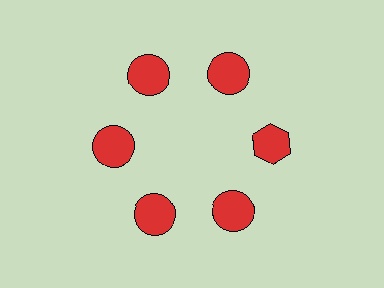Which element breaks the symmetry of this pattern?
The red hexagon at roughly the 3 o'clock position breaks the symmetry. All other shapes are red circles.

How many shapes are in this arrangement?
There are 6 shapes arranged in a ring pattern.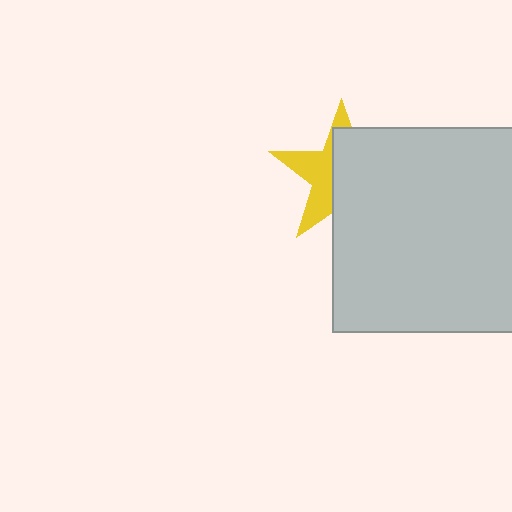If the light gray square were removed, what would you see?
You would see the complete yellow star.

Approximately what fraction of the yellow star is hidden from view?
Roughly 59% of the yellow star is hidden behind the light gray square.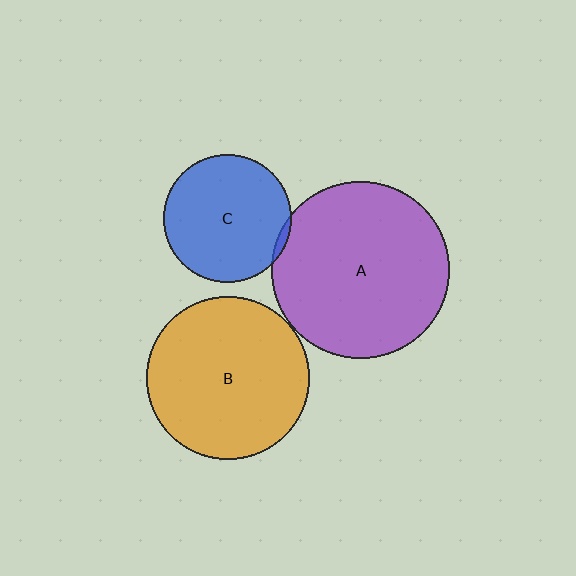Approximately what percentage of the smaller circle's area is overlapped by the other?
Approximately 5%.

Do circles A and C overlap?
Yes.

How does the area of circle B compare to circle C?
Approximately 1.6 times.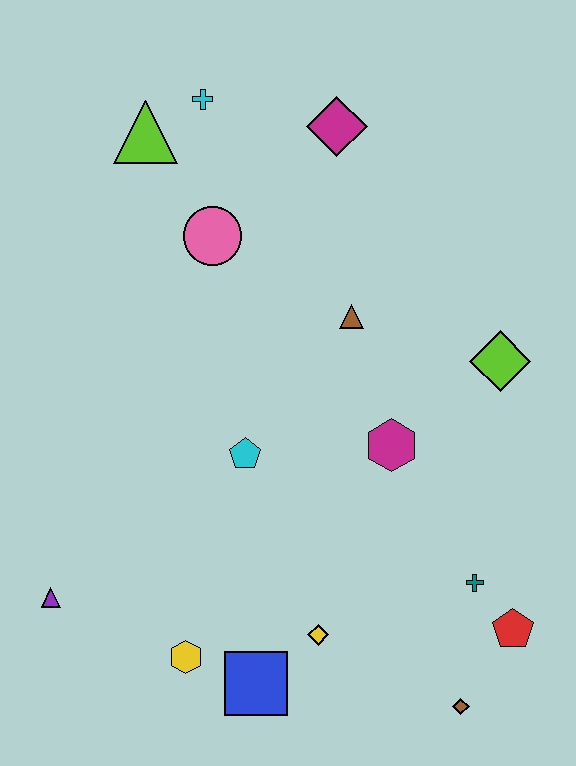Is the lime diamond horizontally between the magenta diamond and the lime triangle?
No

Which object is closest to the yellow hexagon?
The blue square is closest to the yellow hexagon.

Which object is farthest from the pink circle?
The brown diamond is farthest from the pink circle.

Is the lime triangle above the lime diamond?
Yes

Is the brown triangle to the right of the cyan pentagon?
Yes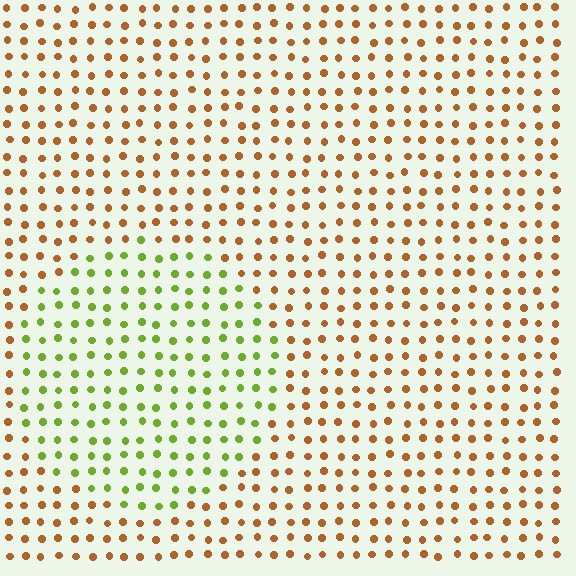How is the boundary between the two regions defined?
The boundary is defined purely by a slight shift in hue (about 64 degrees). Spacing, size, and orientation are identical on both sides.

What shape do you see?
I see a circle.